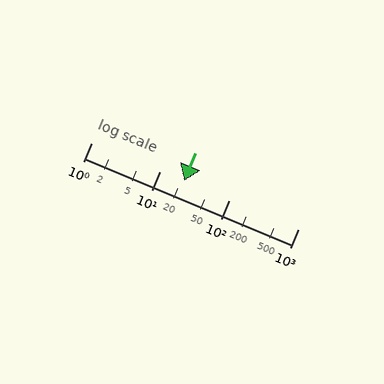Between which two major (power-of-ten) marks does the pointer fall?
The pointer is between 10 and 100.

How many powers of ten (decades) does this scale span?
The scale spans 3 decades, from 1 to 1000.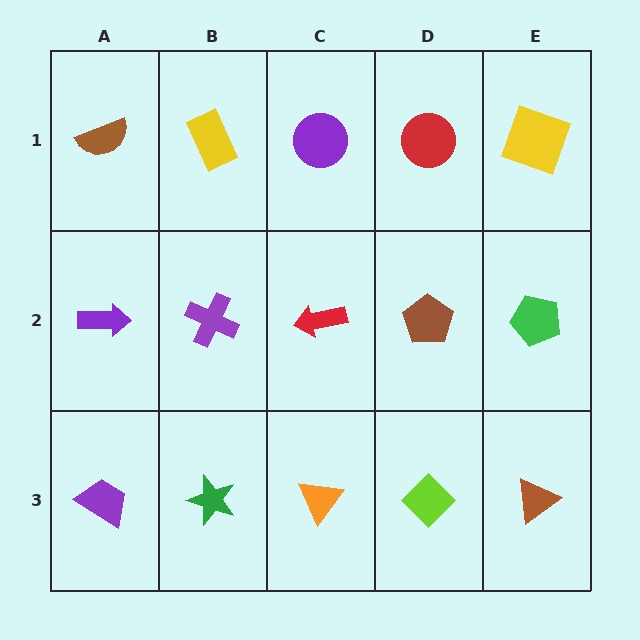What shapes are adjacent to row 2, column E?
A yellow square (row 1, column E), a brown triangle (row 3, column E), a brown pentagon (row 2, column D).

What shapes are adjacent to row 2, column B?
A yellow rectangle (row 1, column B), a green star (row 3, column B), a purple arrow (row 2, column A), a red arrow (row 2, column C).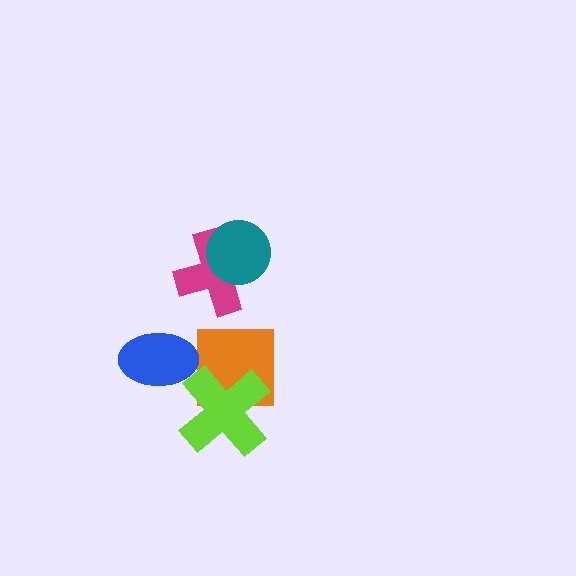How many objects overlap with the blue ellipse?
0 objects overlap with the blue ellipse.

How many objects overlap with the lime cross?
1 object overlaps with the lime cross.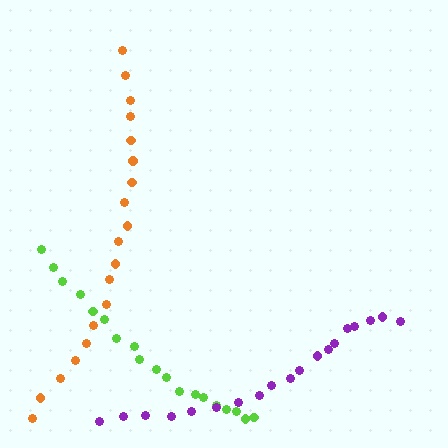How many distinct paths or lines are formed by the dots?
There are 3 distinct paths.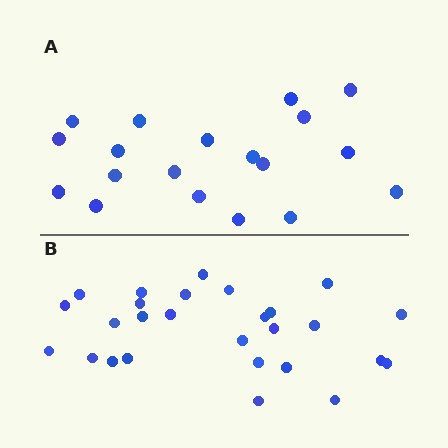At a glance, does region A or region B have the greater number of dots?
Region B (the bottom region) has more dots.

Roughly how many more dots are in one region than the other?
Region B has roughly 8 or so more dots than region A.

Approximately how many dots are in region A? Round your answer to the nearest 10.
About 20 dots. (The exact count is 19, which rounds to 20.)